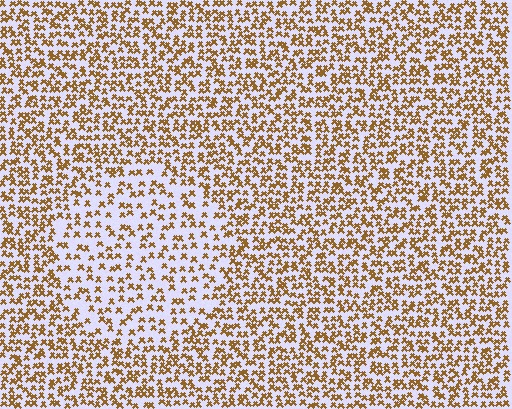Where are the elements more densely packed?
The elements are more densely packed outside the circle boundary.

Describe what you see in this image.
The image contains small brown elements arranged at two different densities. A circle-shaped region is visible where the elements are less densely packed than the surrounding area.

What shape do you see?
I see a circle.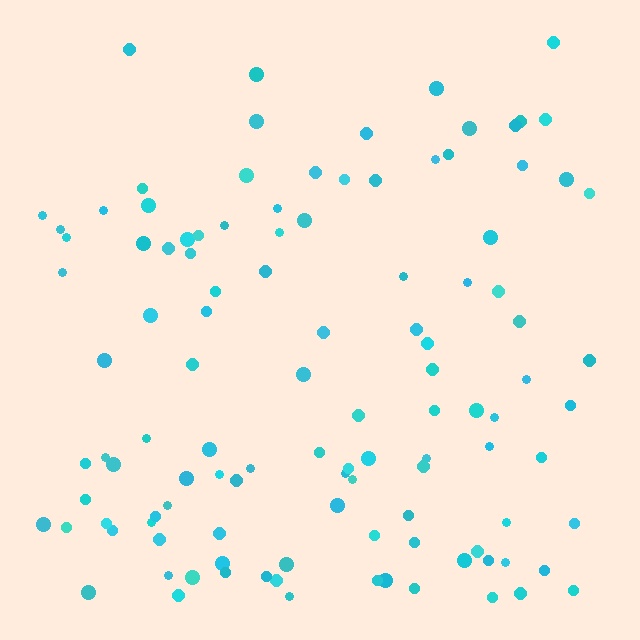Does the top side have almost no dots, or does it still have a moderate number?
Still a moderate number, just noticeably fewer than the bottom.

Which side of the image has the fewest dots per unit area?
The top.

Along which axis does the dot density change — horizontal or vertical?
Vertical.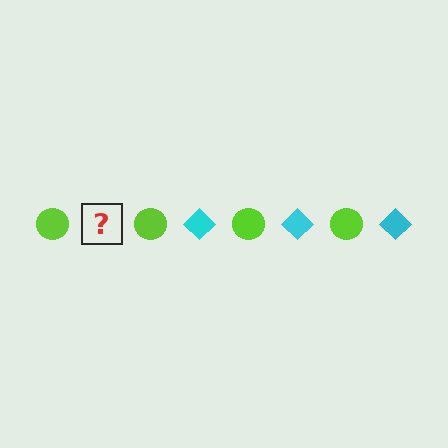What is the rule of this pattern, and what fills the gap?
The rule is that the pattern alternates between lime circle and cyan diamond. The gap should be filled with a cyan diamond.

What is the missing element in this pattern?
The missing element is a cyan diamond.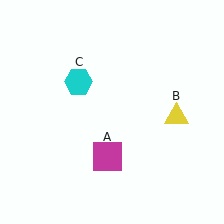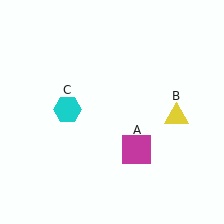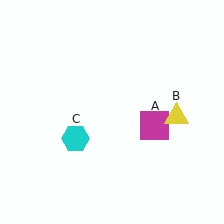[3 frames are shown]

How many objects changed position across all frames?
2 objects changed position: magenta square (object A), cyan hexagon (object C).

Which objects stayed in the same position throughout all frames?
Yellow triangle (object B) remained stationary.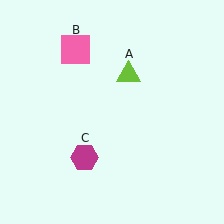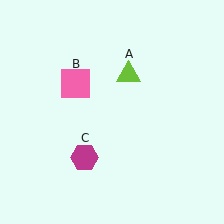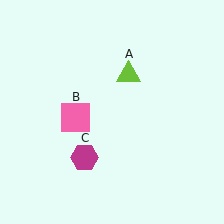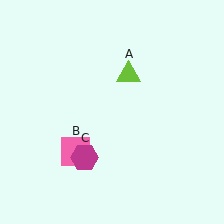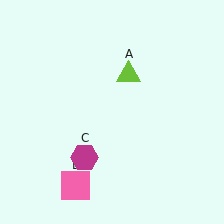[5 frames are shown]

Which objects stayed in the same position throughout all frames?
Lime triangle (object A) and magenta hexagon (object C) remained stationary.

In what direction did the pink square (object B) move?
The pink square (object B) moved down.